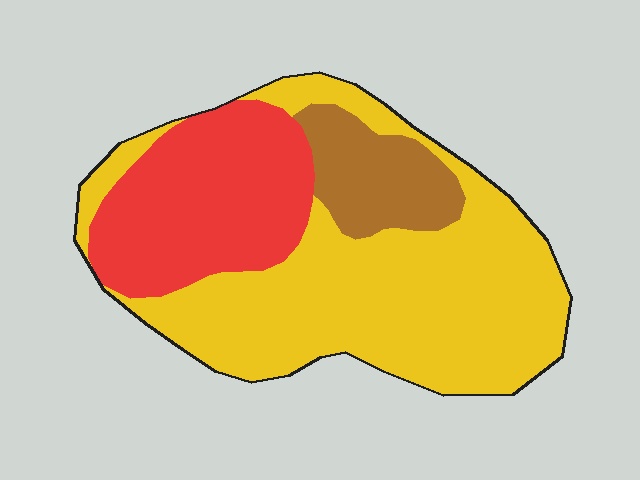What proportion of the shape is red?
Red takes up between a sixth and a third of the shape.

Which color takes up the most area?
Yellow, at roughly 60%.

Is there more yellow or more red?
Yellow.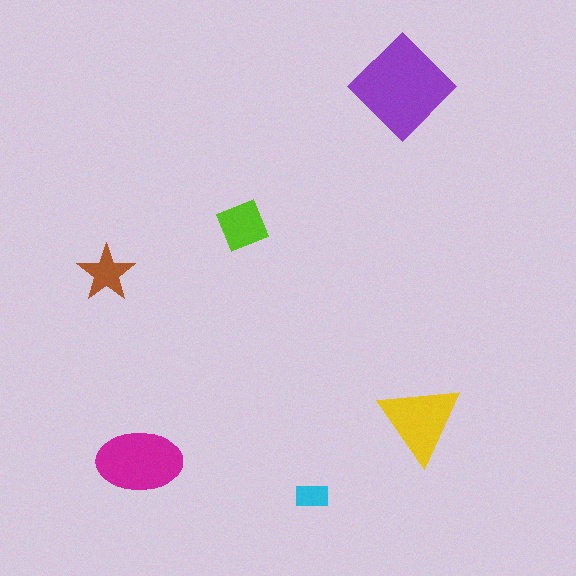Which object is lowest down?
The cyan rectangle is bottommost.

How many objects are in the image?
There are 6 objects in the image.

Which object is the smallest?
The cyan rectangle.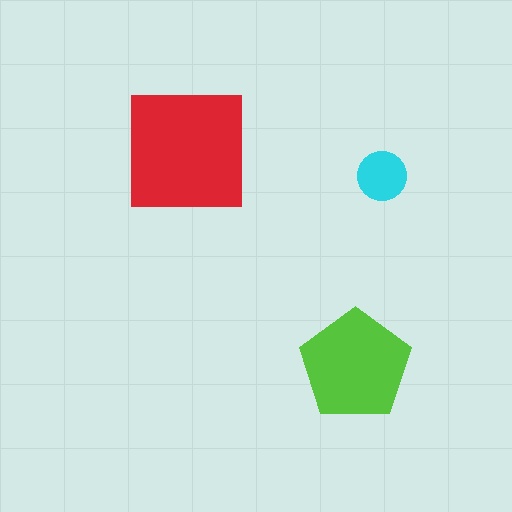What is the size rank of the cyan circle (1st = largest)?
3rd.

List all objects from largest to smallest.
The red square, the lime pentagon, the cyan circle.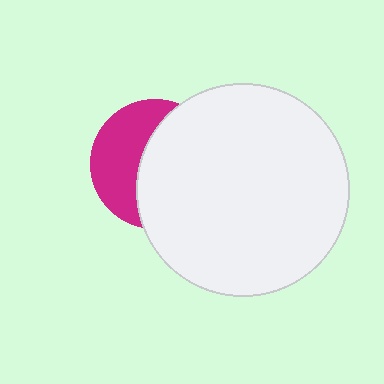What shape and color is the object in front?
The object in front is a white circle.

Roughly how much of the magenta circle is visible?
A small part of it is visible (roughly 42%).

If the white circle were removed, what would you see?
You would see the complete magenta circle.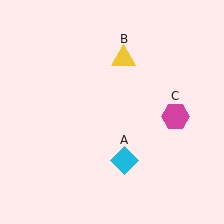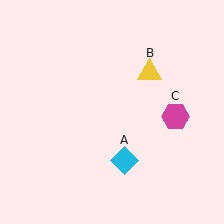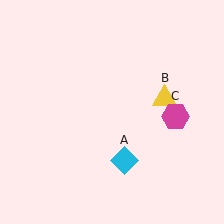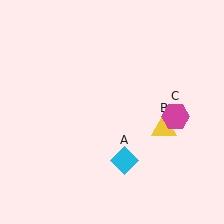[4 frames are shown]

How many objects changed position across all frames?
1 object changed position: yellow triangle (object B).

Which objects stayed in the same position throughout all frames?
Cyan diamond (object A) and magenta hexagon (object C) remained stationary.